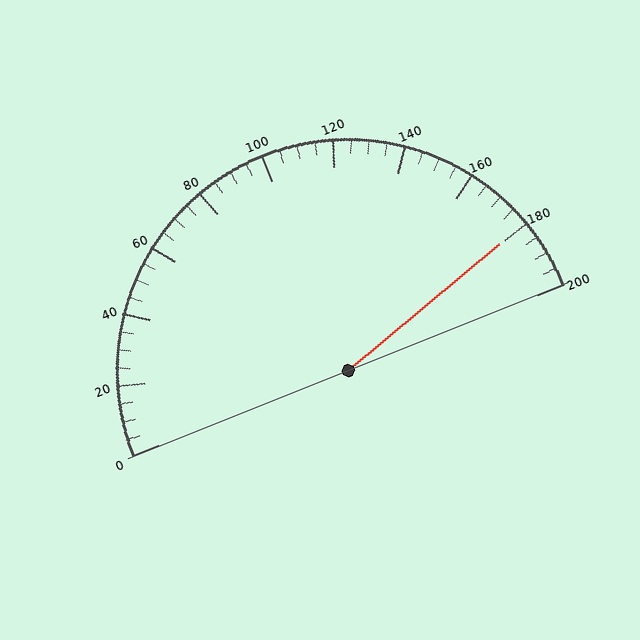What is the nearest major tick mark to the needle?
The nearest major tick mark is 180.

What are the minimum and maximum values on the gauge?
The gauge ranges from 0 to 200.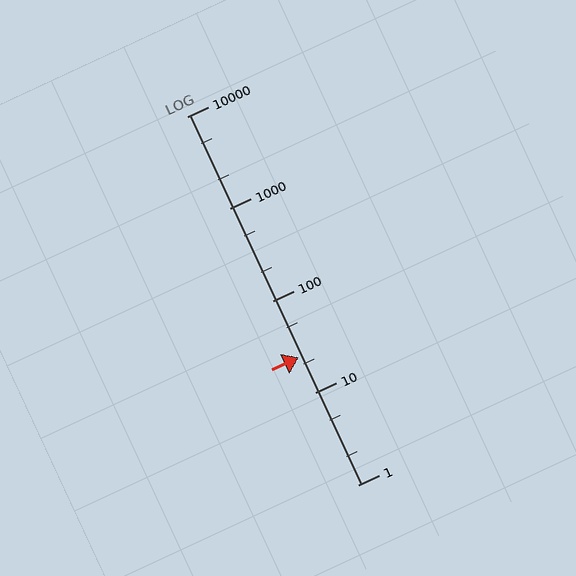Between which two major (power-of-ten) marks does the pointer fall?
The pointer is between 10 and 100.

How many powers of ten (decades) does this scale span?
The scale spans 4 decades, from 1 to 10000.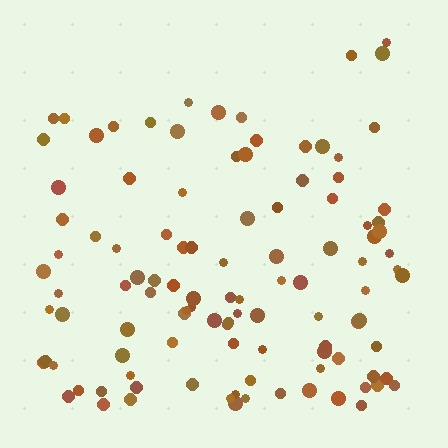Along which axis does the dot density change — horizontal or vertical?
Vertical.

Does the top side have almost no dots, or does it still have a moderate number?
Still a moderate number, just noticeably fewer than the bottom.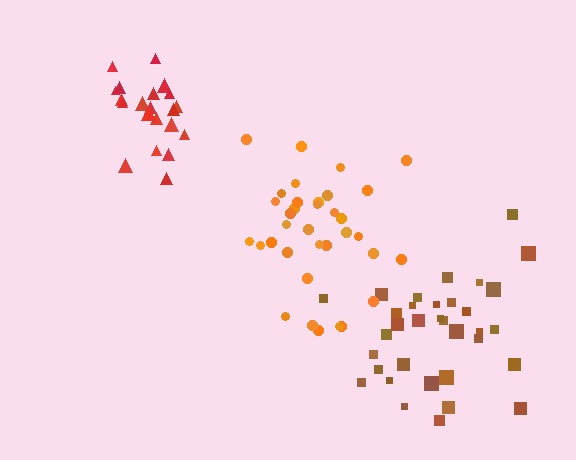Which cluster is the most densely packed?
Red.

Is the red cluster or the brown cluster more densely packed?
Red.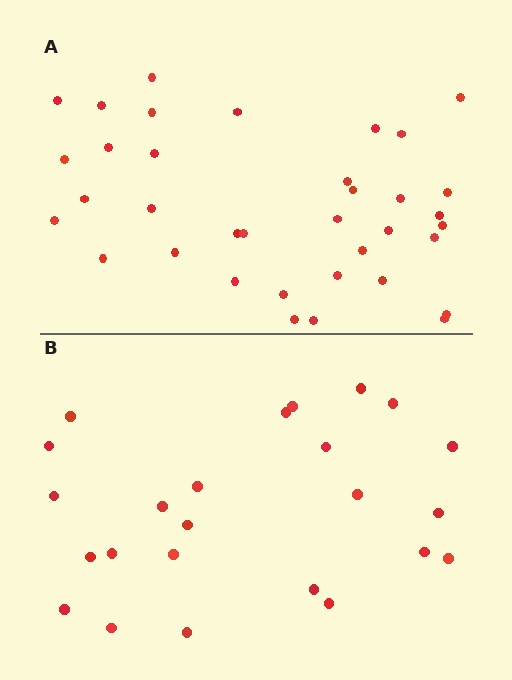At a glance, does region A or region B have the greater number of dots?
Region A (the top region) has more dots.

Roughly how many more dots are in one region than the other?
Region A has roughly 12 or so more dots than region B.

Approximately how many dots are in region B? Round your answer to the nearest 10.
About 20 dots. (The exact count is 24, which rounds to 20.)